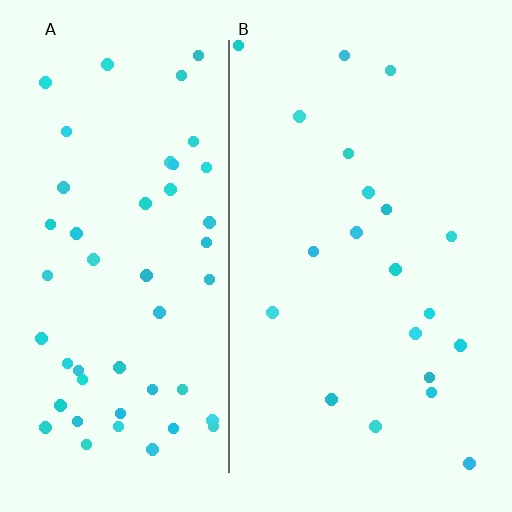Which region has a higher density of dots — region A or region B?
A (the left).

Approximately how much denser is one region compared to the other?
Approximately 2.5× — region A over region B.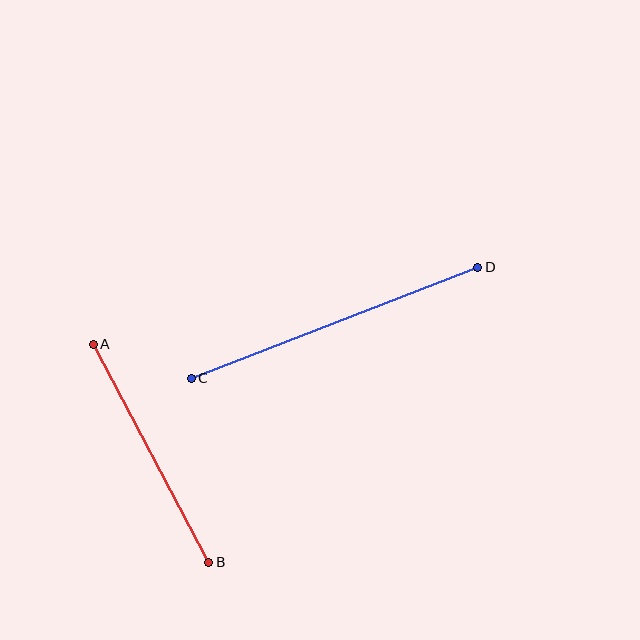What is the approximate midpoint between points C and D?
The midpoint is at approximately (335, 323) pixels.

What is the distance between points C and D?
The distance is approximately 307 pixels.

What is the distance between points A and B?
The distance is approximately 247 pixels.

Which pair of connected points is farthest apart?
Points C and D are farthest apart.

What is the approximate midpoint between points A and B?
The midpoint is at approximately (151, 453) pixels.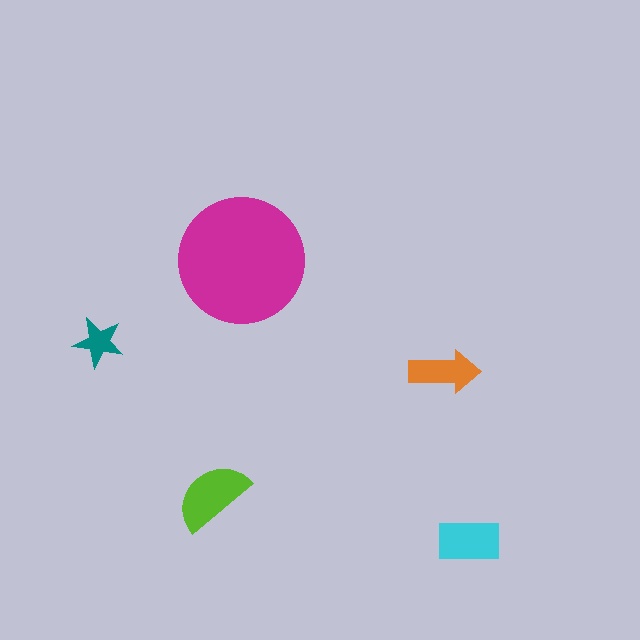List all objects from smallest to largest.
The teal star, the orange arrow, the cyan rectangle, the lime semicircle, the magenta circle.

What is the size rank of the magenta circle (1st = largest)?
1st.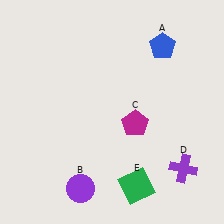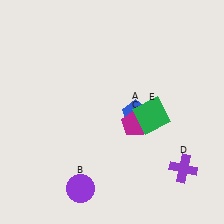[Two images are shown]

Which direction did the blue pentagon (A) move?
The blue pentagon (A) moved down.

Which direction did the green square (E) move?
The green square (E) moved up.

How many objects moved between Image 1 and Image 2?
2 objects moved between the two images.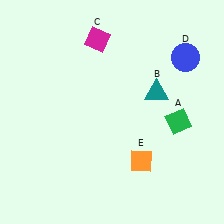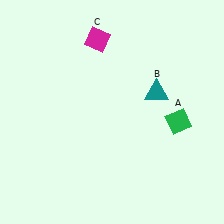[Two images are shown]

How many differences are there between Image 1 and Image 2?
There are 2 differences between the two images.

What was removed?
The blue circle (D), the orange diamond (E) were removed in Image 2.